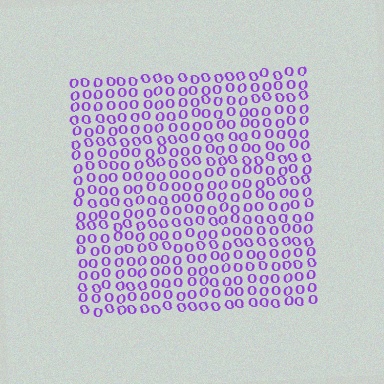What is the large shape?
The large shape is a square.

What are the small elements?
The small elements are letter O's.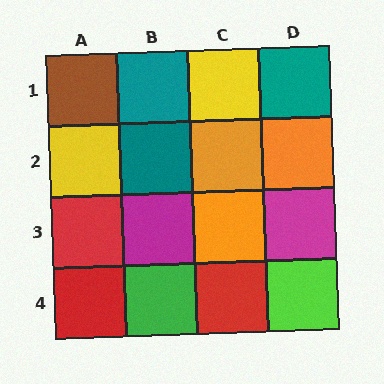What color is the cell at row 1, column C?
Yellow.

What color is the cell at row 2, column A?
Yellow.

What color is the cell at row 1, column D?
Teal.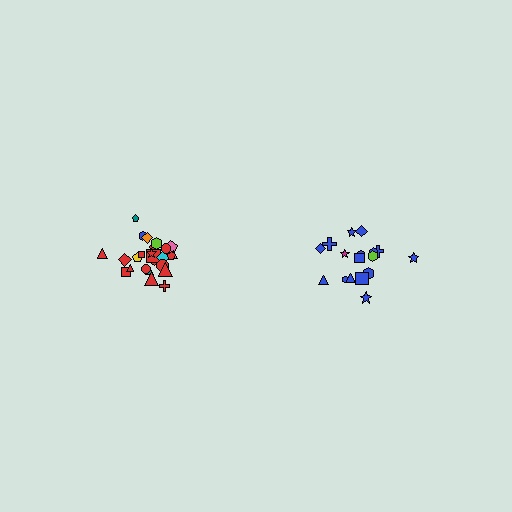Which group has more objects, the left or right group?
The left group.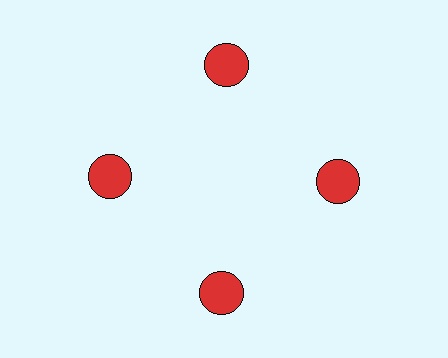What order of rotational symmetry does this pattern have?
This pattern has 4-fold rotational symmetry.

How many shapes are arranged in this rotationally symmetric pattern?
There are 4 shapes, arranged in 4 groups of 1.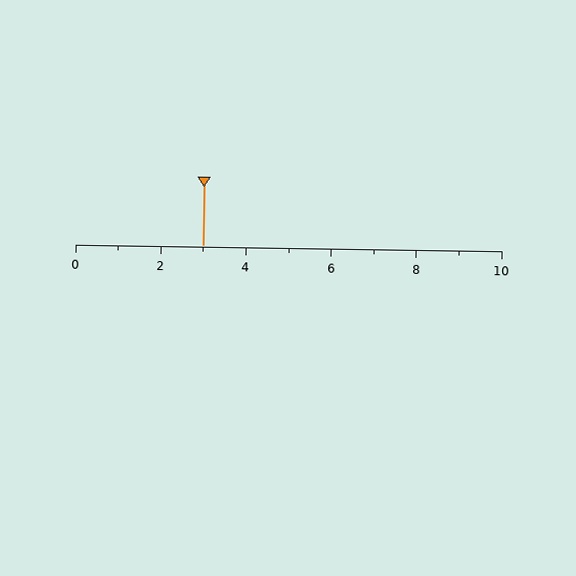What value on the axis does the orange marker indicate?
The marker indicates approximately 3.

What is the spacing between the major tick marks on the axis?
The major ticks are spaced 2 apart.